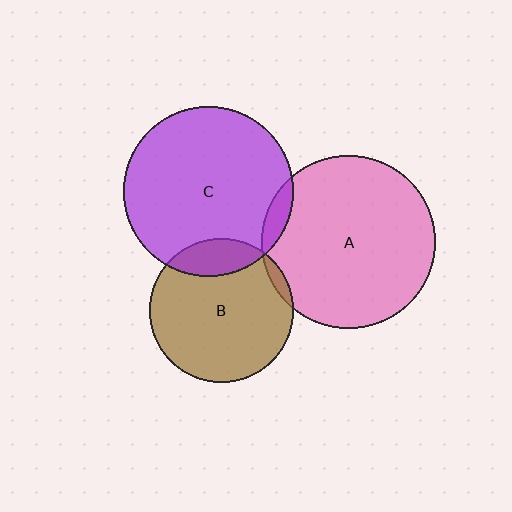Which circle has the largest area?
Circle A (pink).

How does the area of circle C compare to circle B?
Approximately 1.4 times.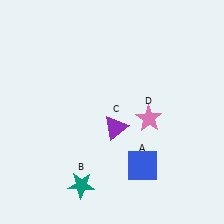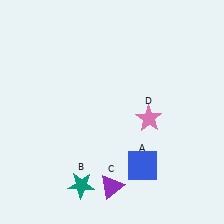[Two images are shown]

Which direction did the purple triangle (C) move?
The purple triangle (C) moved down.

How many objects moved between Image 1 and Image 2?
1 object moved between the two images.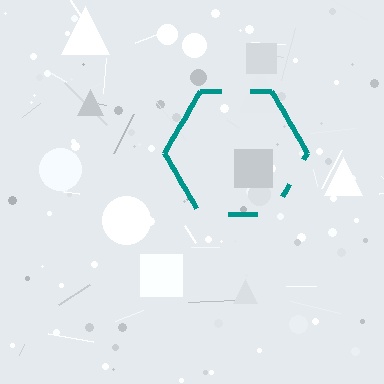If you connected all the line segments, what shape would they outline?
They would outline a hexagon.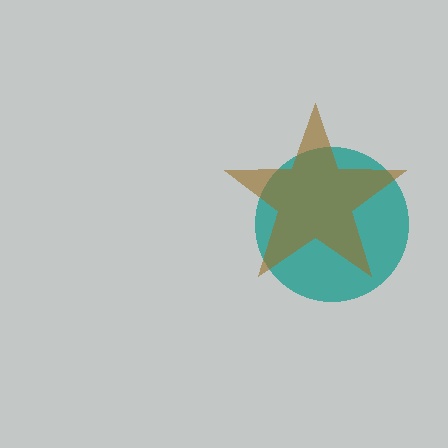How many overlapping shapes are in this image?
There are 2 overlapping shapes in the image.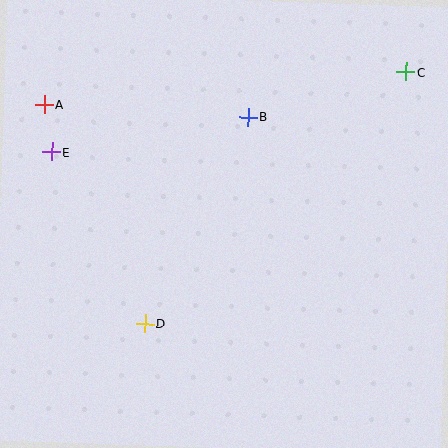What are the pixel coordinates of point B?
Point B is at (248, 117).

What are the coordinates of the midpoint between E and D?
The midpoint between E and D is at (98, 238).